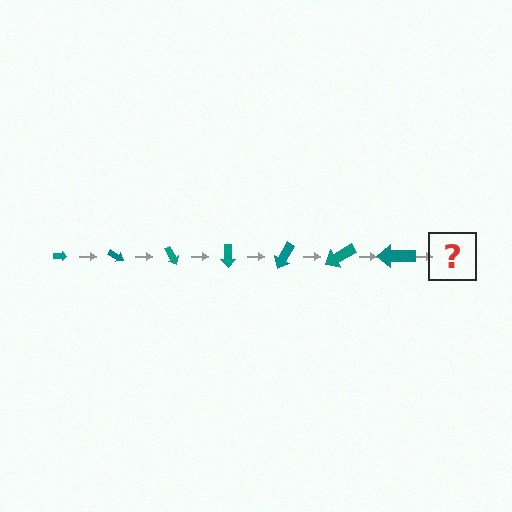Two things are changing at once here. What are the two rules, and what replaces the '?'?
The two rules are that the arrow grows larger each step and it rotates 30 degrees each step. The '?' should be an arrow, larger than the previous one and rotated 210 degrees from the start.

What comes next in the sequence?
The next element should be an arrow, larger than the previous one and rotated 210 degrees from the start.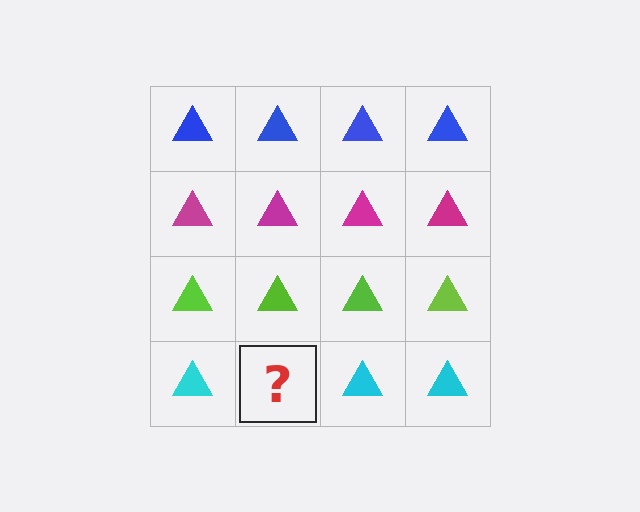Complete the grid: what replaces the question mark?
The question mark should be replaced with a cyan triangle.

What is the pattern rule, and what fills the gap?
The rule is that each row has a consistent color. The gap should be filled with a cyan triangle.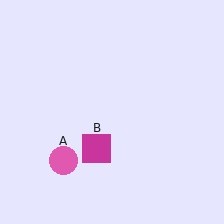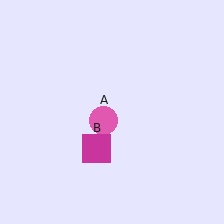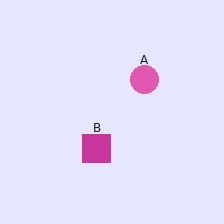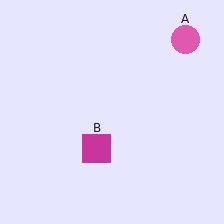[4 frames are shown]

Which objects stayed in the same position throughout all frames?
Magenta square (object B) remained stationary.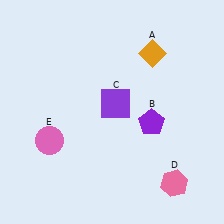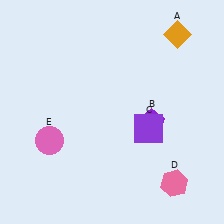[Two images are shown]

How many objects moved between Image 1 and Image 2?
2 objects moved between the two images.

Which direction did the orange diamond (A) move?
The orange diamond (A) moved right.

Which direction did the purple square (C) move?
The purple square (C) moved right.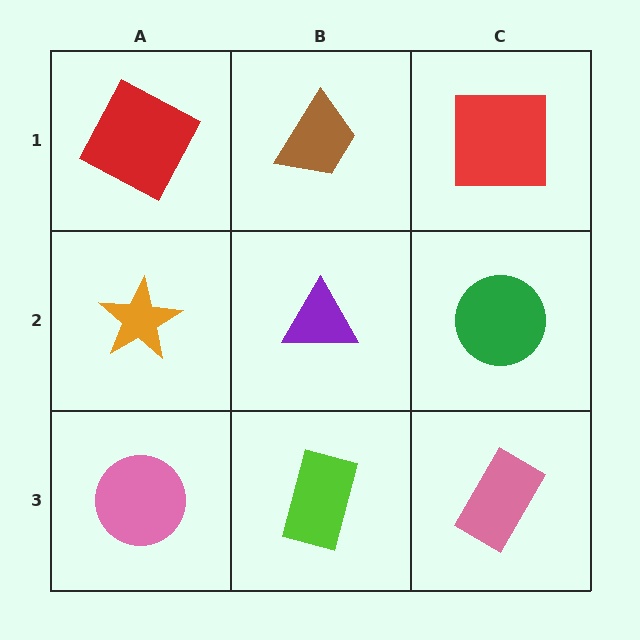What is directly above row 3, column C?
A green circle.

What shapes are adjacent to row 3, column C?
A green circle (row 2, column C), a lime rectangle (row 3, column B).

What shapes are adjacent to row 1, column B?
A purple triangle (row 2, column B), a red square (row 1, column A), a red square (row 1, column C).